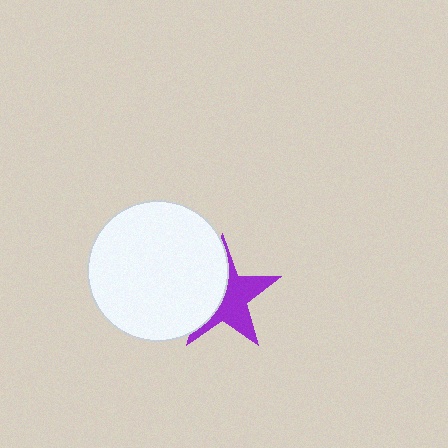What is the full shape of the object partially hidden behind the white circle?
The partially hidden object is a purple star.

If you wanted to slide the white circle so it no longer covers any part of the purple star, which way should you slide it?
Slide it left — that is the most direct way to separate the two shapes.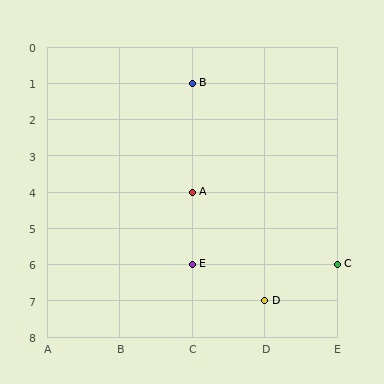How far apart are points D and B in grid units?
Points D and B are 1 column and 6 rows apart (about 6.1 grid units diagonally).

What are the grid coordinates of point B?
Point B is at grid coordinates (C, 1).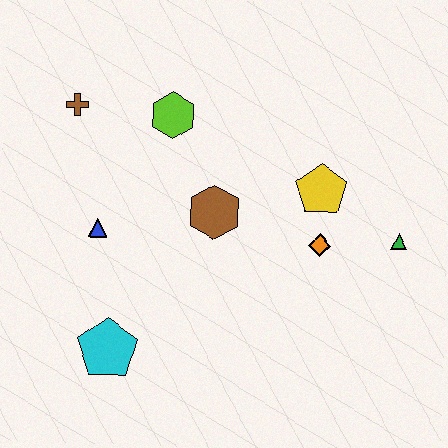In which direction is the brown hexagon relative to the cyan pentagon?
The brown hexagon is above the cyan pentagon.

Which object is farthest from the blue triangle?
The green triangle is farthest from the blue triangle.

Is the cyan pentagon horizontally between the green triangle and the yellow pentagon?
No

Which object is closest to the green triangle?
The orange diamond is closest to the green triangle.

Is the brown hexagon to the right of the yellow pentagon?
No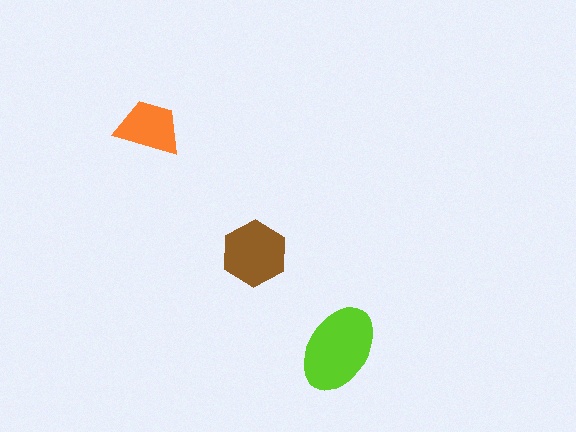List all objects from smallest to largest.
The orange trapezoid, the brown hexagon, the lime ellipse.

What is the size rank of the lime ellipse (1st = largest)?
1st.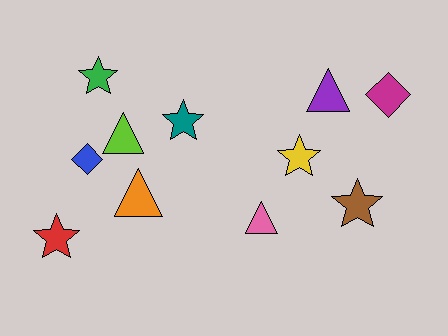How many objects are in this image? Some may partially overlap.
There are 11 objects.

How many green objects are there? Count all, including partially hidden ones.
There is 1 green object.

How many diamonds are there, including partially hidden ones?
There are 2 diamonds.